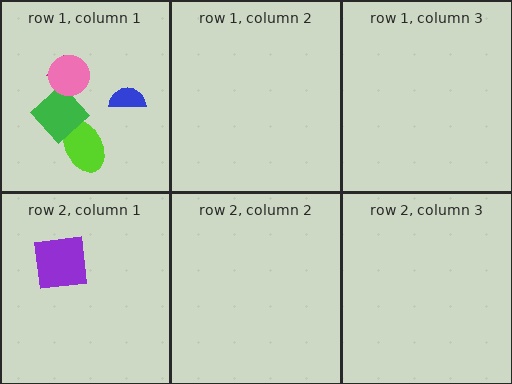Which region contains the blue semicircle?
The row 1, column 1 region.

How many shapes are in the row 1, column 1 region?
5.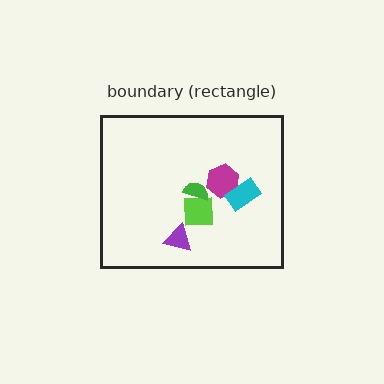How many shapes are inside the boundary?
5 inside, 0 outside.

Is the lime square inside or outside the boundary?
Inside.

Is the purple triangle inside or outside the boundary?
Inside.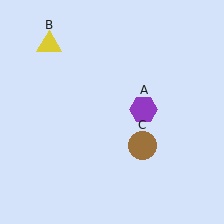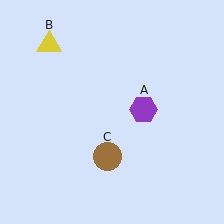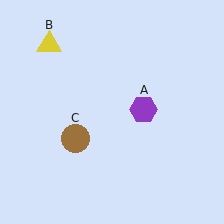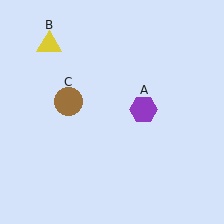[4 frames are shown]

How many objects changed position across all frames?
1 object changed position: brown circle (object C).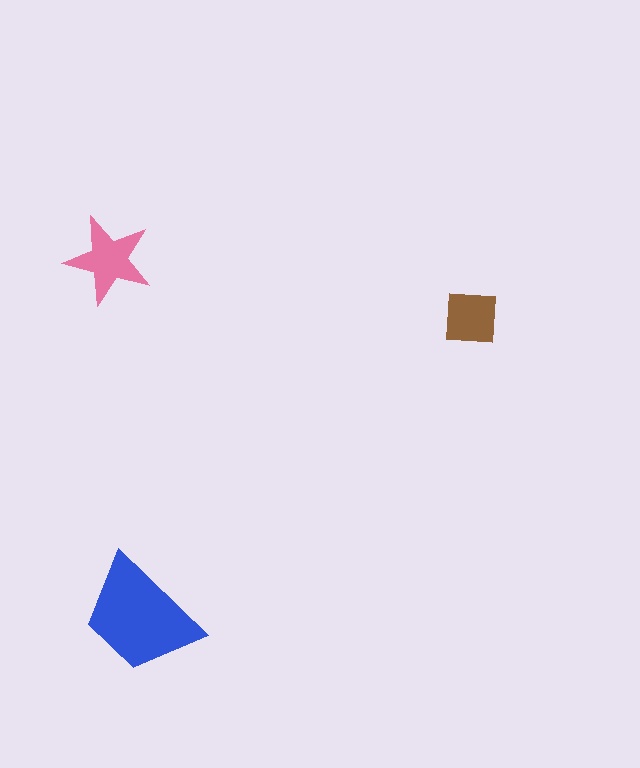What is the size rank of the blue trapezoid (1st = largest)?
1st.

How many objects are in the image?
There are 3 objects in the image.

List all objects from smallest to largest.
The brown square, the pink star, the blue trapezoid.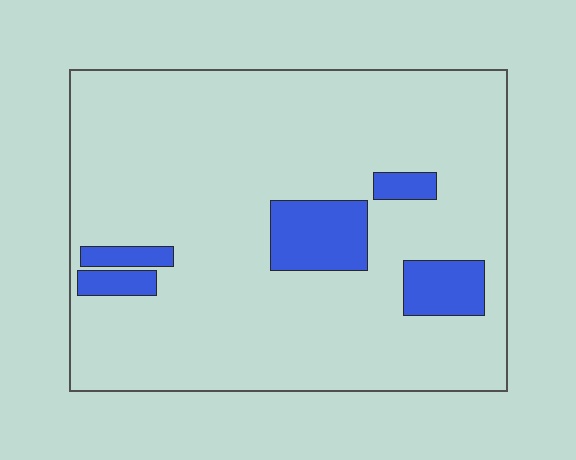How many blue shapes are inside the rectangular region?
5.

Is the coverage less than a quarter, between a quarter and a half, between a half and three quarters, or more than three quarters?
Less than a quarter.